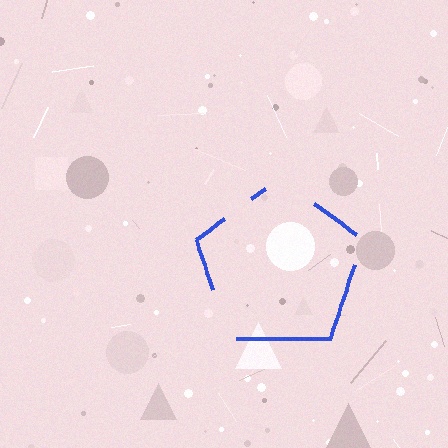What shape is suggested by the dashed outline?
The dashed outline suggests a pentagon.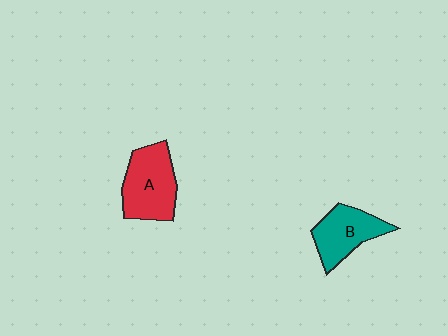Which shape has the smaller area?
Shape B (teal).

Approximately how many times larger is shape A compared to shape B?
Approximately 1.2 times.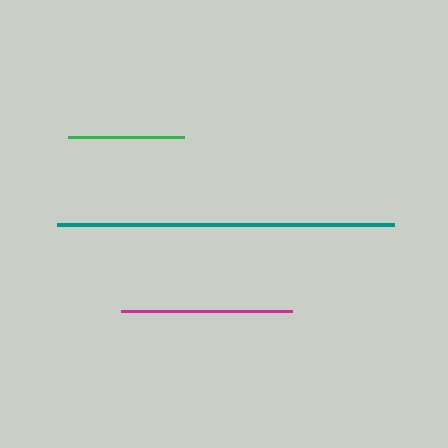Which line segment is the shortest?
The green line is the shortest at approximately 116 pixels.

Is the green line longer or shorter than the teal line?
The teal line is longer than the green line.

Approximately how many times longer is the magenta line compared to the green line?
The magenta line is approximately 1.5 times the length of the green line.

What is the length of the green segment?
The green segment is approximately 116 pixels long.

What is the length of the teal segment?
The teal segment is approximately 337 pixels long.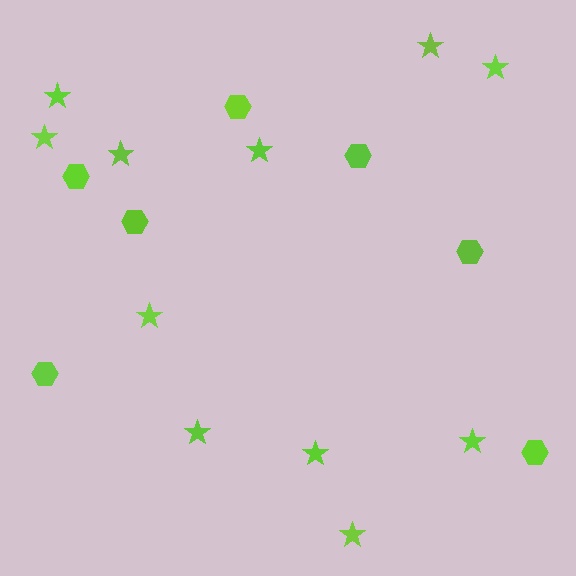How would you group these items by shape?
There are 2 groups: one group of hexagons (7) and one group of stars (11).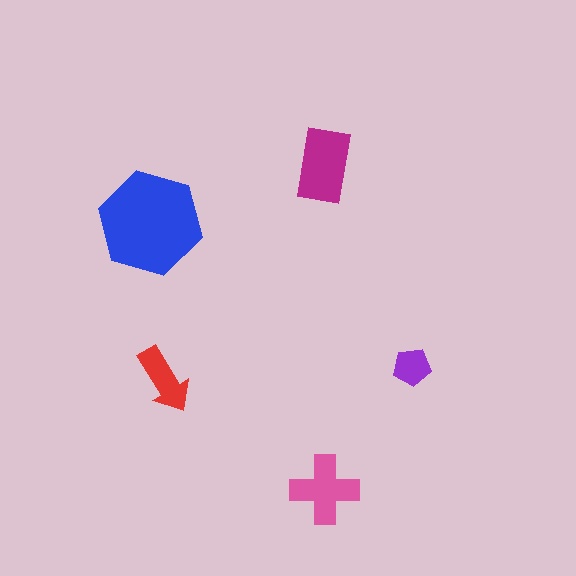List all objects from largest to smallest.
The blue hexagon, the magenta rectangle, the pink cross, the red arrow, the purple pentagon.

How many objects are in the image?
There are 5 objects in the image.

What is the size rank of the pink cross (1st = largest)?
3rd.